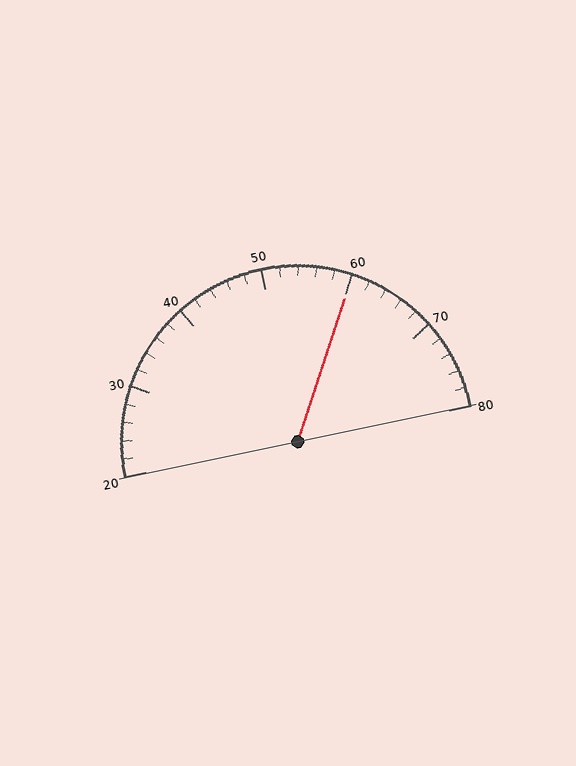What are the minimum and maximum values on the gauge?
The gauge ranges from 20 to 80.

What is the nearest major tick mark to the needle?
The nearest major tick mark is 60.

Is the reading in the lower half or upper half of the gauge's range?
The reading is in the upper half of the range (20 to 80).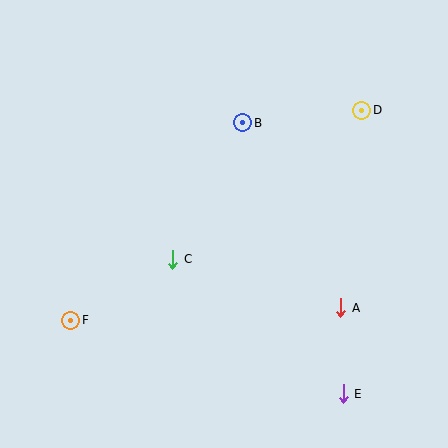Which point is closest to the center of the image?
Point C at (173, 259) is closest to the center.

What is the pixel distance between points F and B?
The distance between F and B is 262 pixels.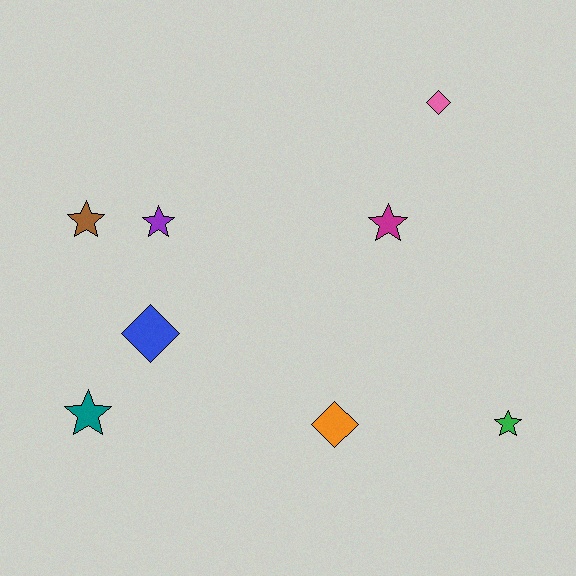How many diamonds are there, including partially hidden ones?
There are 3 diamonds.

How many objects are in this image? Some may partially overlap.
There are 8 objects.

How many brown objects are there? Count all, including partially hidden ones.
There is 1 brown object.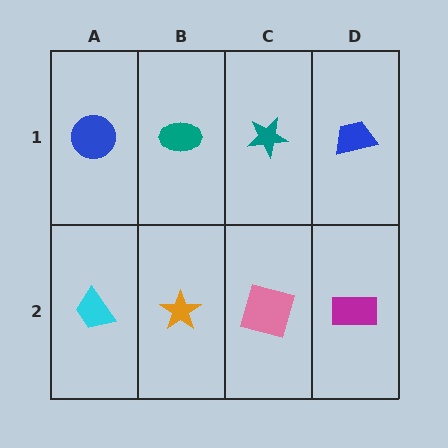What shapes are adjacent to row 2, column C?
A teal star (row 1, column C), an orange star (row 2, column B), a magenta rectangle (row 2, column D).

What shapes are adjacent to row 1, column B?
An orange star (row 2, column B), a blue circle (row 1, column A), a teal star (row 1, column C).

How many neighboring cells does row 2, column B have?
3.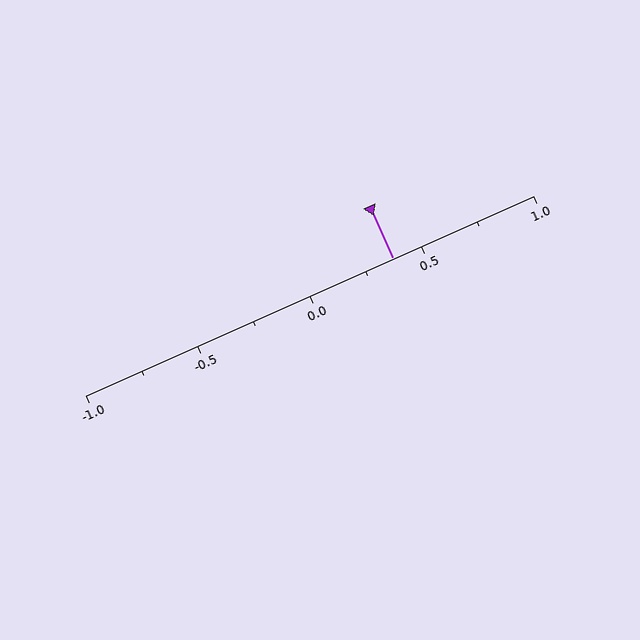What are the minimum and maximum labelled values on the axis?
The axis runs from -1.0 to 1.0.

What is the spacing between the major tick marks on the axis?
The major ticks are spaced 0.5 apart.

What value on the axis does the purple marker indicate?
The marker indicates approximately 0.38.